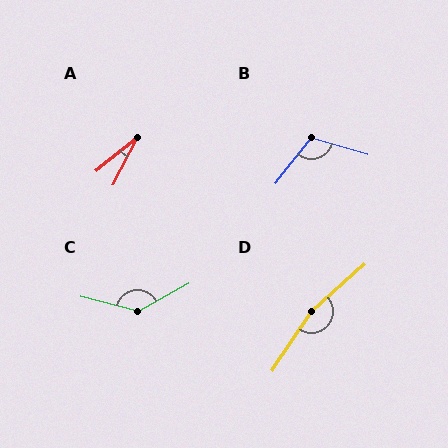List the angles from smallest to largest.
A (24°), B (113°), C (136°), D (165°).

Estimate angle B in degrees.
Approximately 113 degrees.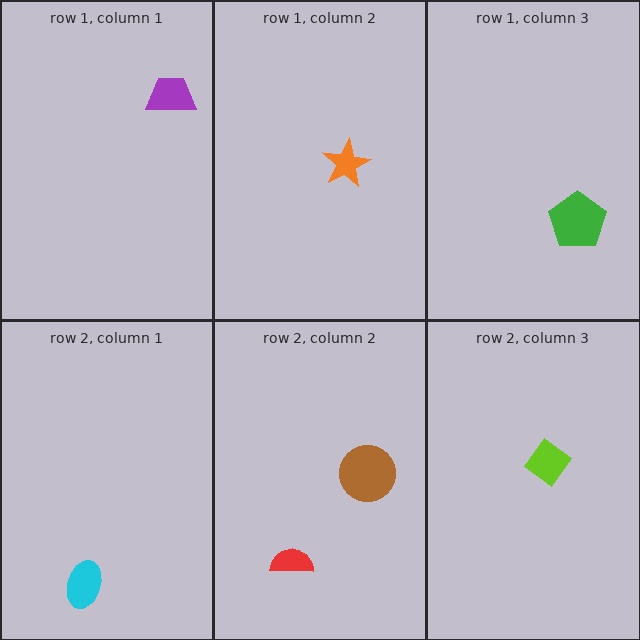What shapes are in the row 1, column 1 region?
The purple trapezoid.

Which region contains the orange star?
The row 1, column 2 region.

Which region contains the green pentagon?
The row 1, column 3 region.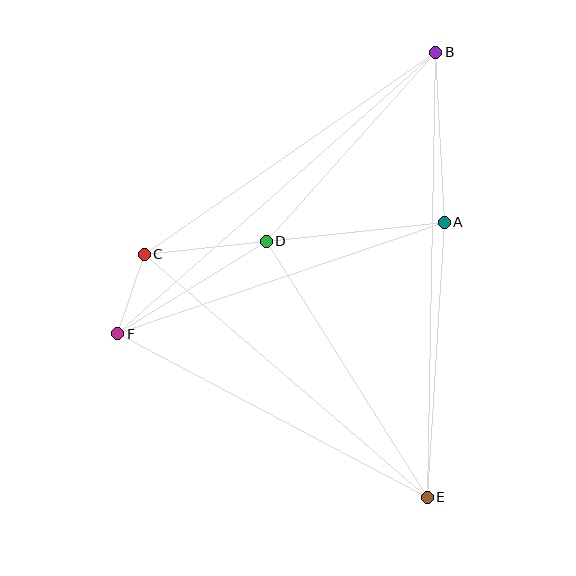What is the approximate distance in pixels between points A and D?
The distance between A and D is approximately 179 pixels.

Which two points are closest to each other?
Points C and F are closest to each other.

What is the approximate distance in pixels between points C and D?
The distance between C and D is approximately 123 pixels.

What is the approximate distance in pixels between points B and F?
The distance between B and F is approximately 425 pixels.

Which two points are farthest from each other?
Points B and E are farthest from each other.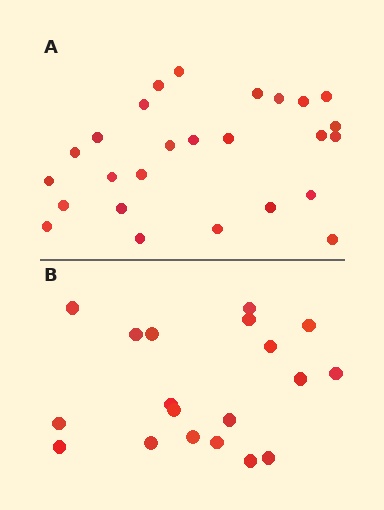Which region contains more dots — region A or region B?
Region A (the top region) has more dots.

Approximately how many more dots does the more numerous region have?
Region A has roughly 8 or so more dots than region B.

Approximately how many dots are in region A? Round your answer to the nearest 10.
About 30 dots. (The exact count is 26, which rounds to 30.)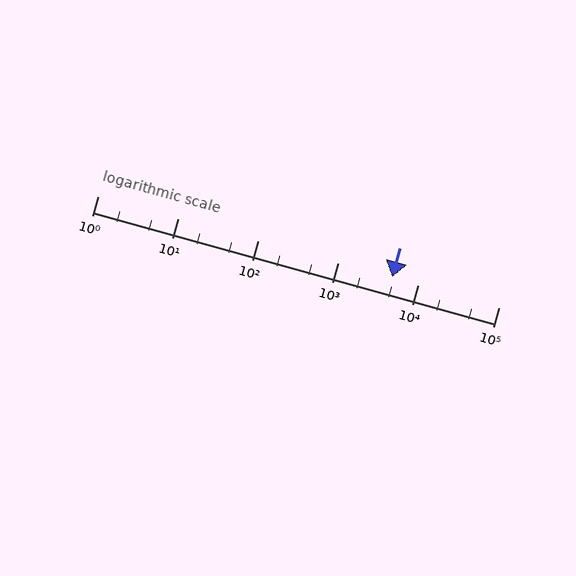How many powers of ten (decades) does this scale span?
The scale spans 5 decades, from 1 to 100000.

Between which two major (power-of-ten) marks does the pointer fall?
The pointer is between 1000 and 10000.